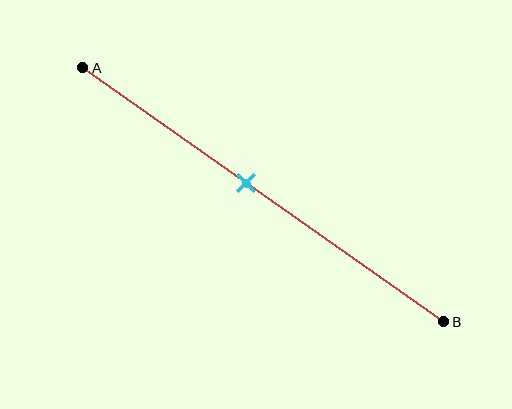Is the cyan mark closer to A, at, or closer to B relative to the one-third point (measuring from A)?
The cyan mark is closer to point B than the one-third point of segment AB.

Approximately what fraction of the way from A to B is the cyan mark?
The cyan mark is approximately 45% of the way from A to B.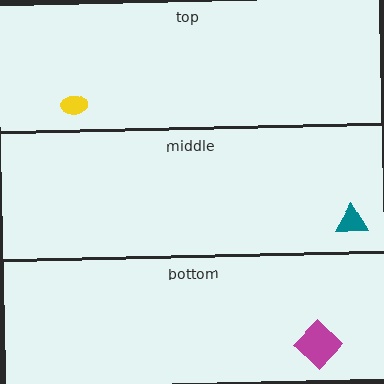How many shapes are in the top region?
1.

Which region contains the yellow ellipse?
The top region.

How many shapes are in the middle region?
1.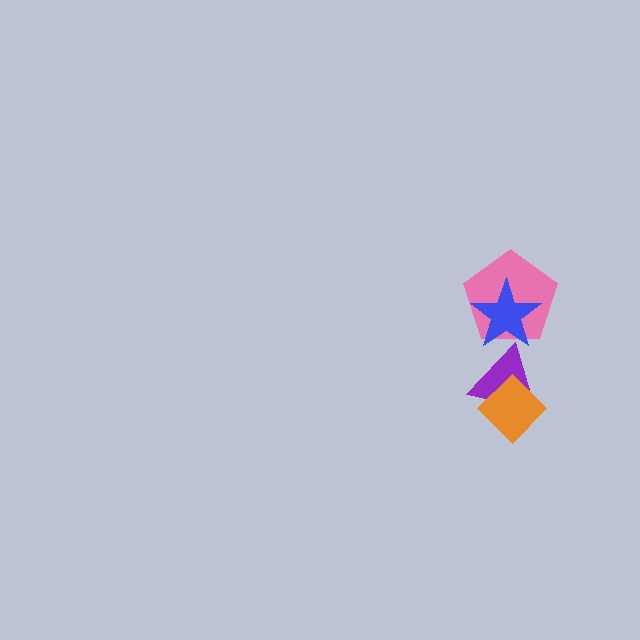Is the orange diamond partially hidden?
No, no other shape covers it.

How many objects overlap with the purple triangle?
2 objects overlap with the purple triangle.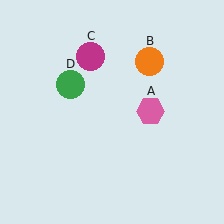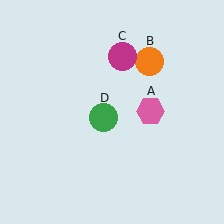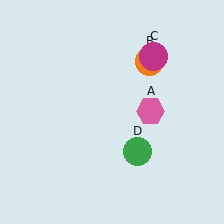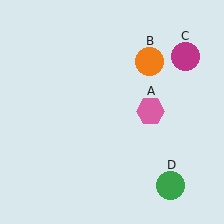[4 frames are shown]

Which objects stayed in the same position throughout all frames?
Pink hexagon (object A) and orange circle (object B) remained stationary.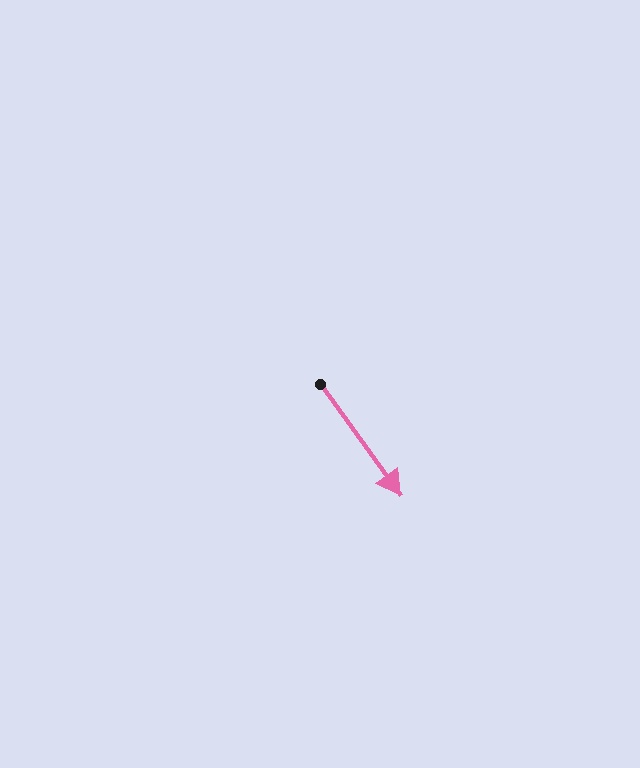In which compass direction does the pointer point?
Southeast.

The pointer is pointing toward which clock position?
Roughly 5 o'clock.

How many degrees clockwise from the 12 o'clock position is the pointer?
Approximately 144 degrees.